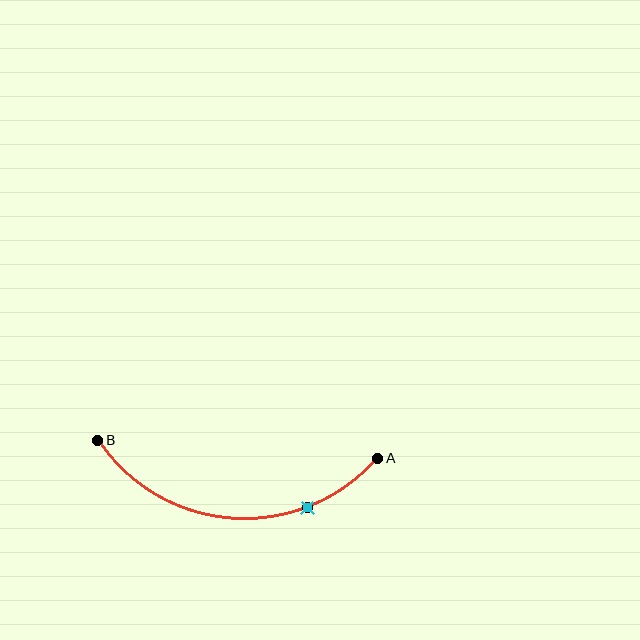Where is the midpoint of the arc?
The arc midpoint is the point on the curve farthest from the straight line joining A and B. It sits below that line.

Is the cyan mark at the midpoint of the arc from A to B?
No. The cyan mark lies on the arc but is closer to endpoint A. The arc midpoint would be at the point on the curve equidistant along the arc from both A and B.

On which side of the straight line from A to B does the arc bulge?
The arc bulges below the straight line connecting A and B.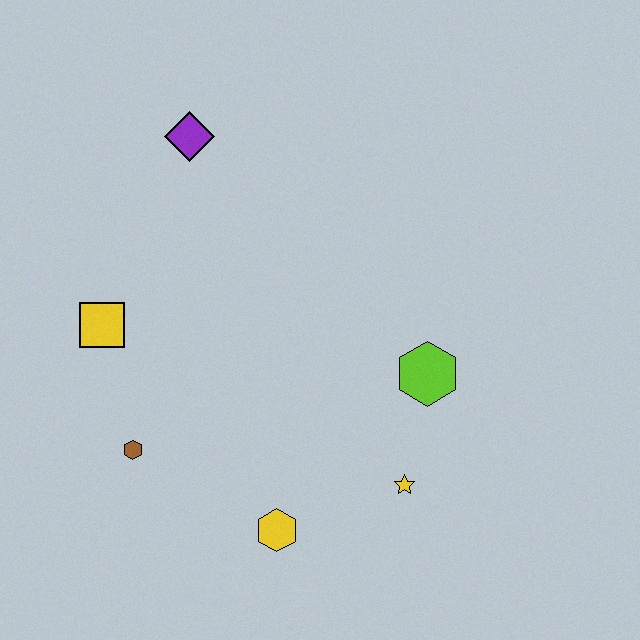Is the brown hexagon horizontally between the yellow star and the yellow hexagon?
No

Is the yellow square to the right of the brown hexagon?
No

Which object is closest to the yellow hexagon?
The yellow star is closest to the yellow hexagon.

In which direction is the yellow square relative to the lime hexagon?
The yellow square is to the left of the lime hexagon.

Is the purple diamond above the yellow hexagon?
Yes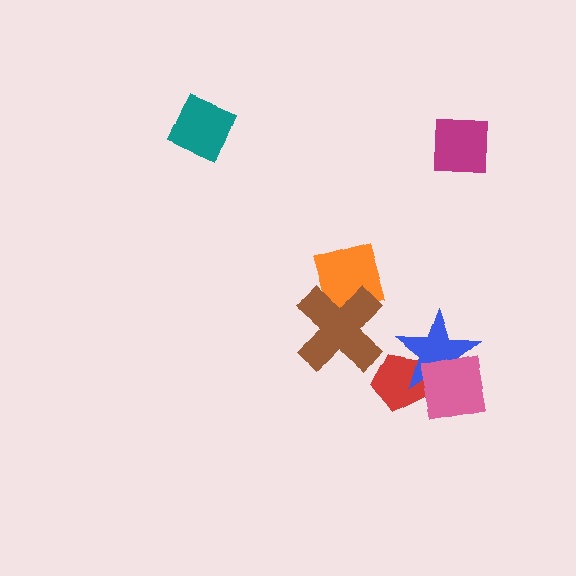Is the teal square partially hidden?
No, no other shape covers it.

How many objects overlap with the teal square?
0 objects overlap with the teal square.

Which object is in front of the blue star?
The pink square is in front of the blue star.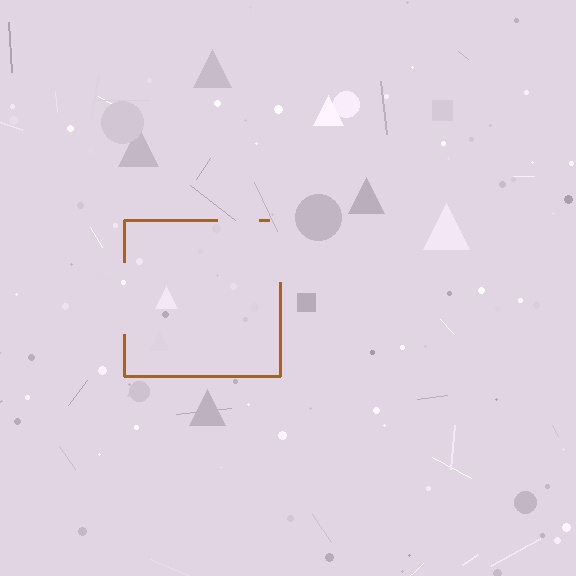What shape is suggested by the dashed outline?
The dashed outline suggests a square.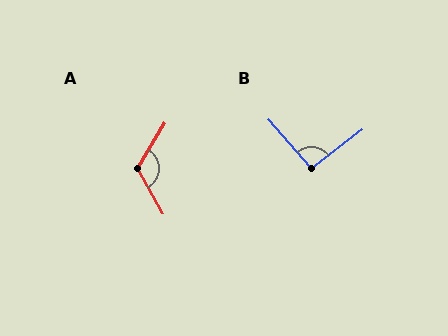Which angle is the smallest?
B, at approximately 93 degrees.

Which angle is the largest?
A, at approximately 120 degrees.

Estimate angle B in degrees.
Approximately 93 degrees.